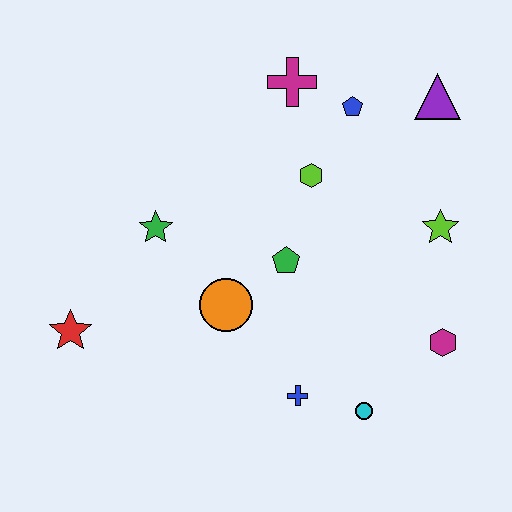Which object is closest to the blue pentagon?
The magenta cross is closest to the blue pentagon.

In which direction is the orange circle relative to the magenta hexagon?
The orange circle is to the left of the magenta hexagon.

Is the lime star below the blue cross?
No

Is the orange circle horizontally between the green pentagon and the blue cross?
No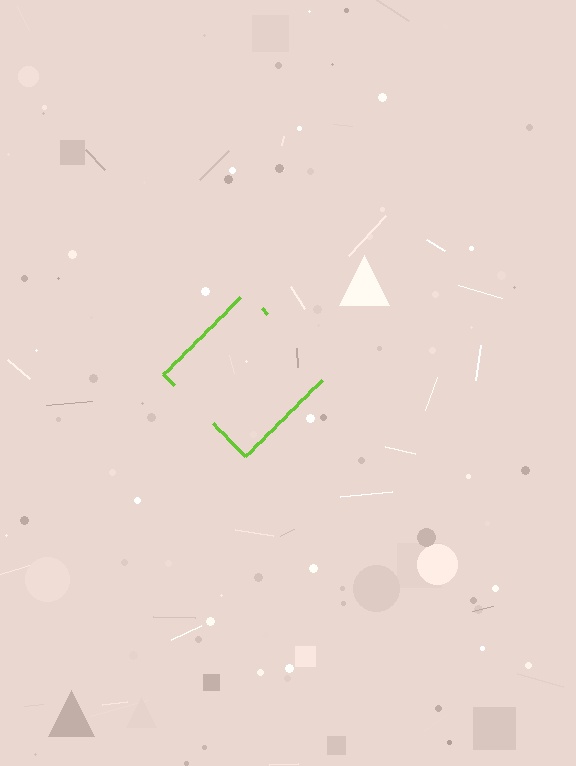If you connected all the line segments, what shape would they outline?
They would outline a diamond.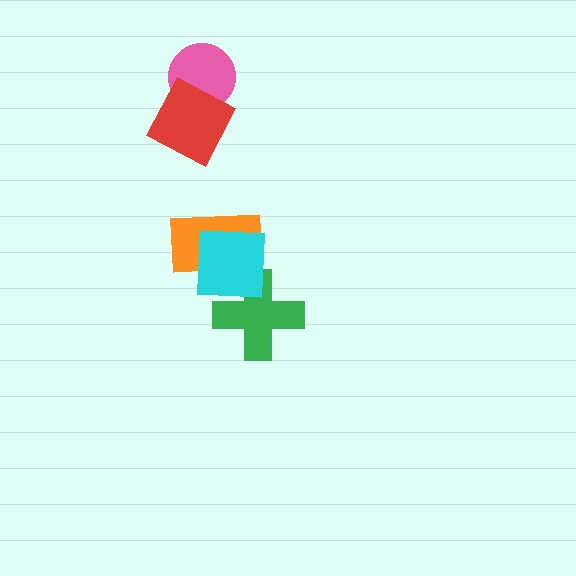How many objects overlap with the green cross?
1 object overlaps with the green cross.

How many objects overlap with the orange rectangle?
1 object overlaps with the orange rectangle.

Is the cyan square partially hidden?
No, no other shape covers it.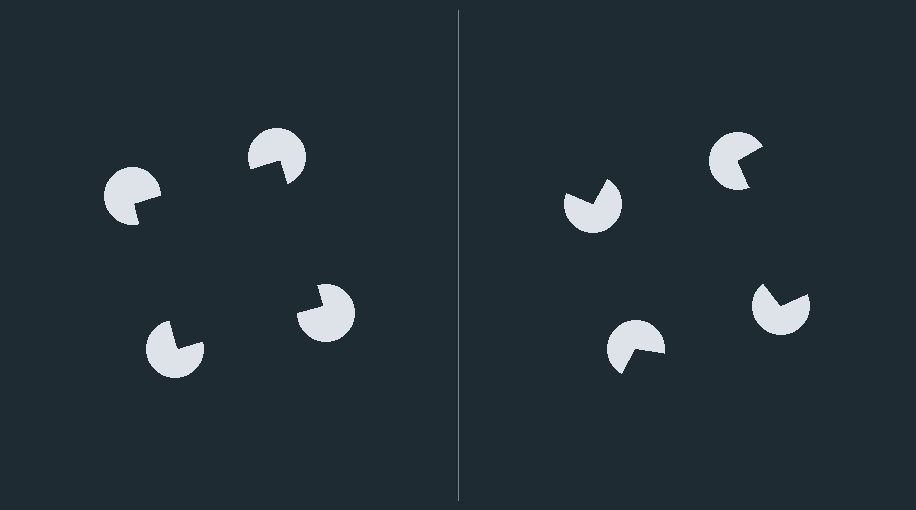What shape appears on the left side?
An illusory square.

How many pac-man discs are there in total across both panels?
8 — 4 on each side.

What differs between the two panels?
The pac-man discs are positioned identically on both sides; only the wedge orientations differ. On the left they align to a square; on the right they are misaligned.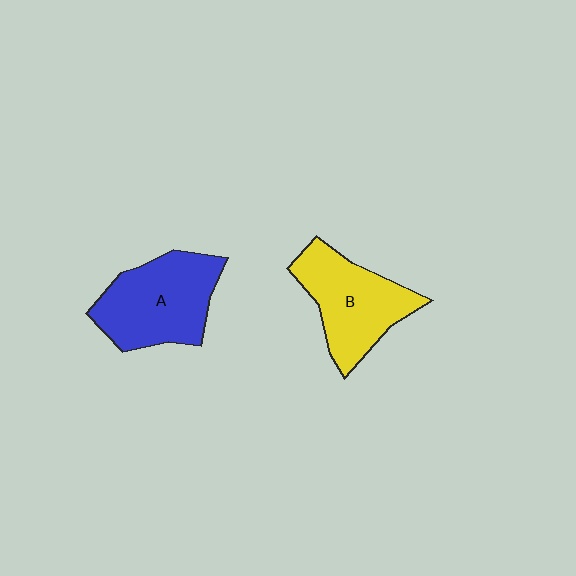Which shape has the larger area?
Shape A (blue).